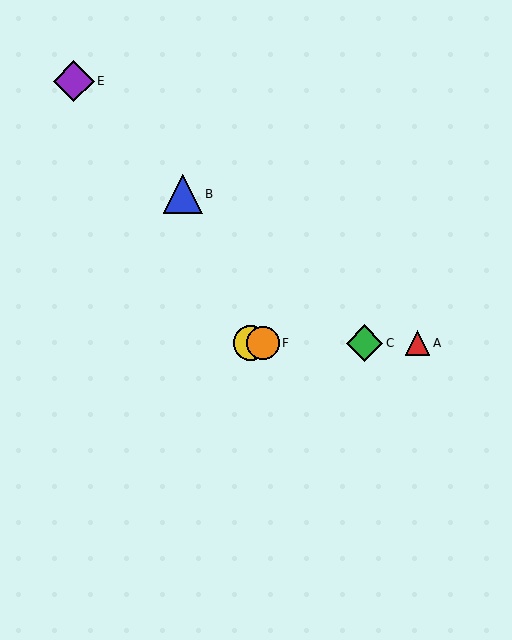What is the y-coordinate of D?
Object D is at y≈343.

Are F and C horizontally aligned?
Yes, both are at y≈343.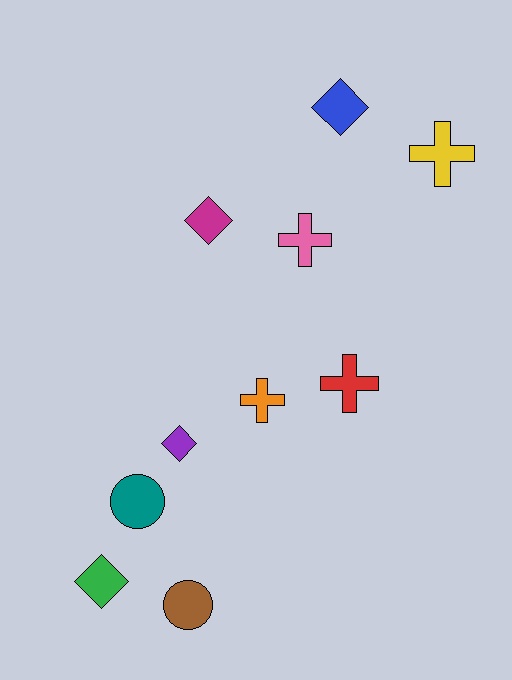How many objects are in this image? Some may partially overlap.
There are 10 objects.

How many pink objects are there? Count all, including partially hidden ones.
There is 1 pink object.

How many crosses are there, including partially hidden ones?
There are 4 crosses.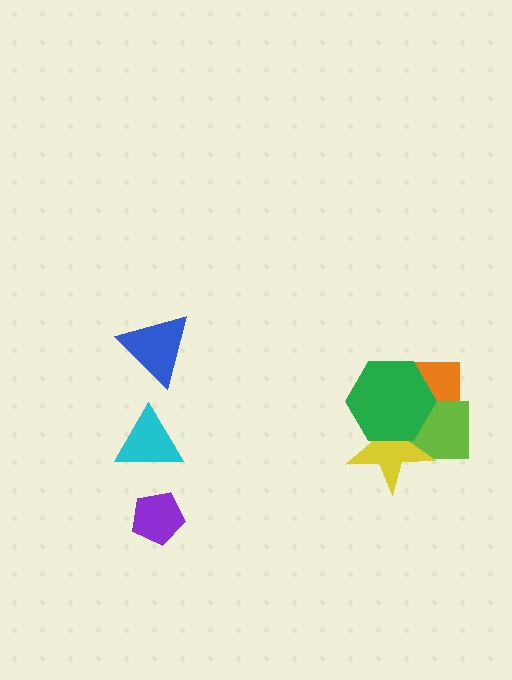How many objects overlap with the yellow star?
3 objects overlap with the yellow star.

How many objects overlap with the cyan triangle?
0 objects overlap with the cyan triangle.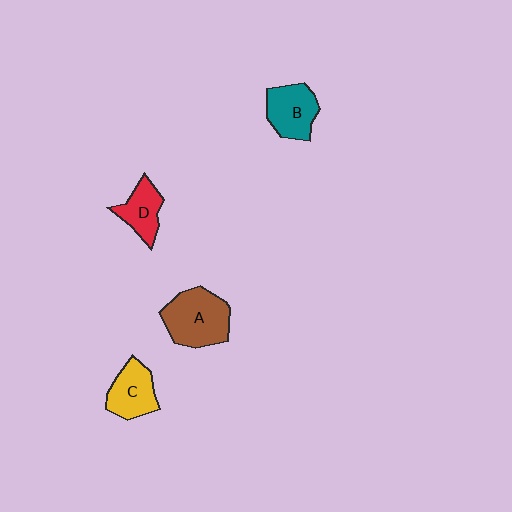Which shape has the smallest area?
Shape D (red).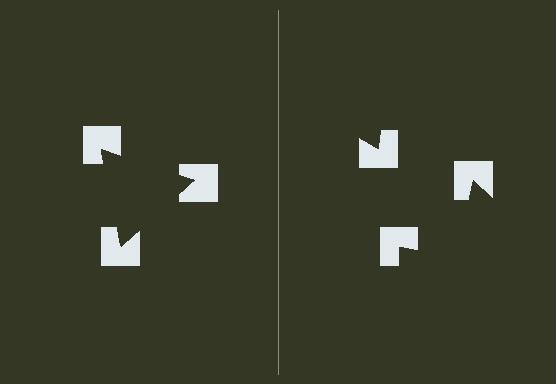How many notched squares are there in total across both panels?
6 — 3 on each side.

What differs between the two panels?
The notched squares are positioned identically on both sides; only the wedge orientations differ. On the left they align to a triangle; on the right they are misaligned.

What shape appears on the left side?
An illusory triangle.